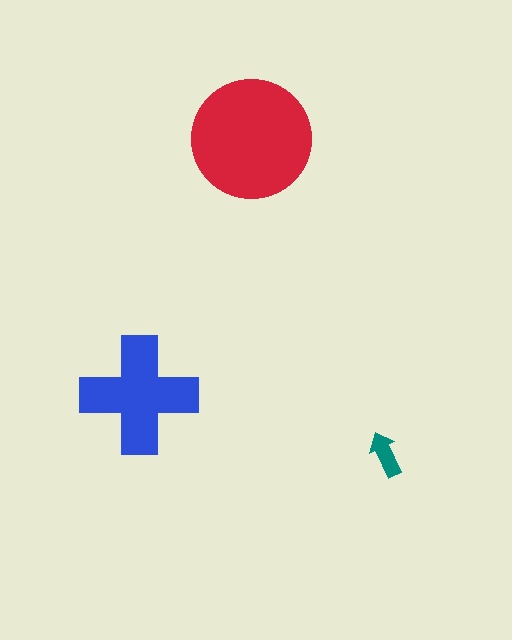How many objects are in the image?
There are 3 objects in the image.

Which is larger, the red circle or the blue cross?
The red circle.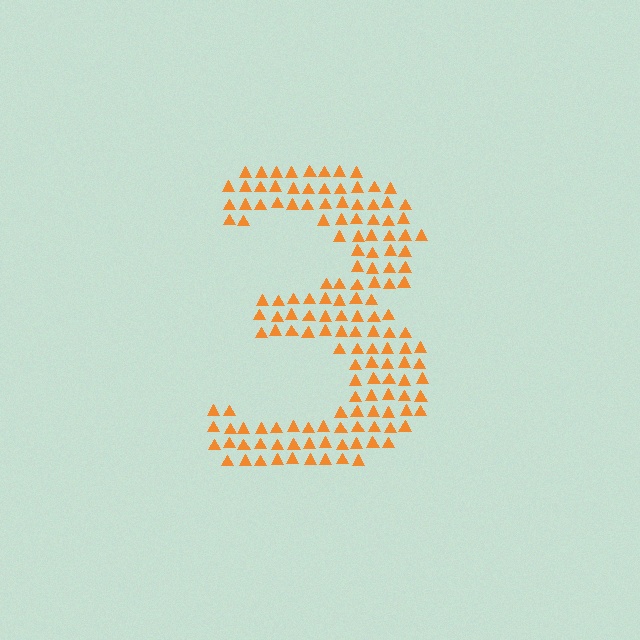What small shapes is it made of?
It is made of small triangles.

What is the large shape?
The large shape is the digit 3.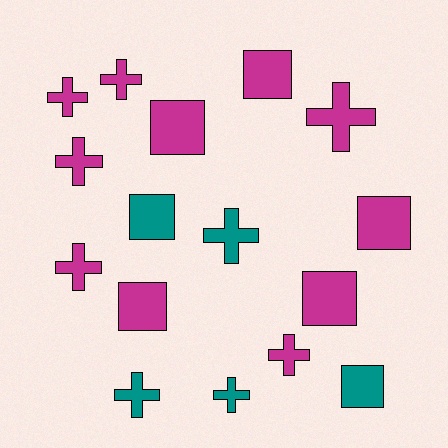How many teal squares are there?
There are 2 teal squares.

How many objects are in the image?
There are 16 objects.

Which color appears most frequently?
Magenta, with 11 objects.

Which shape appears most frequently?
Cross, with 9 objects.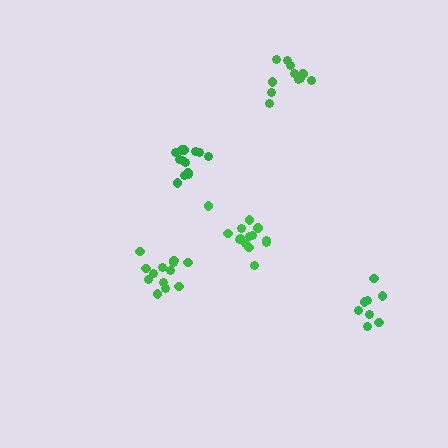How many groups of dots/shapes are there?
There are 5 groups.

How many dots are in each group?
Group 1: 13 dots, Group 2: 14 dots, Group 3: 13 dots, Group 4: 11 dots, Group 5: 8 dots (59 total).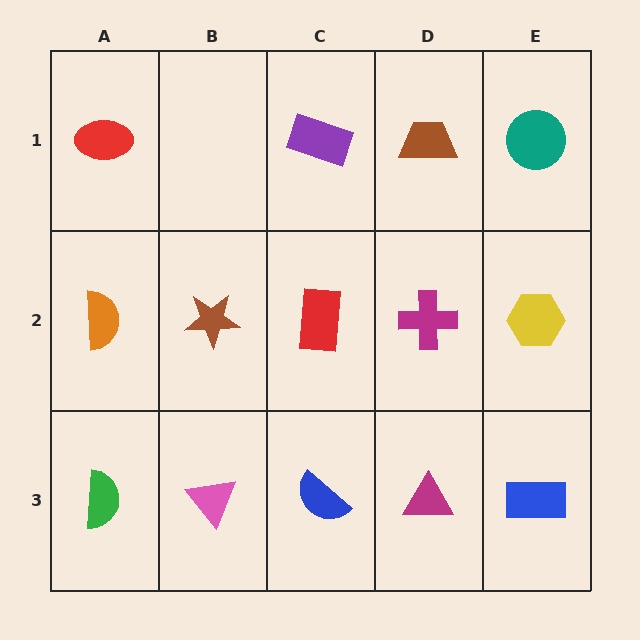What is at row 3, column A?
A green semicircle.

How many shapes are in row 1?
4 shapes.